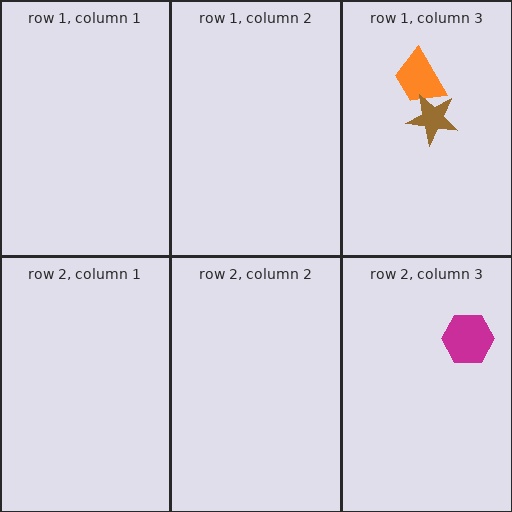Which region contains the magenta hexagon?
The row 2, column 3 region.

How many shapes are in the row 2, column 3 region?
1.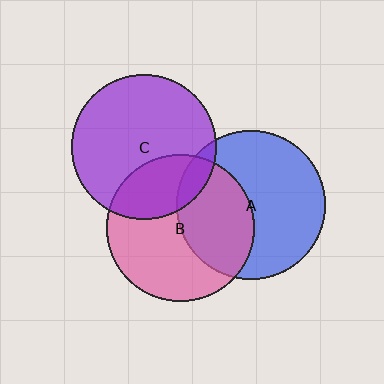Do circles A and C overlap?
Yes.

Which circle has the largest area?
Circle A (blue).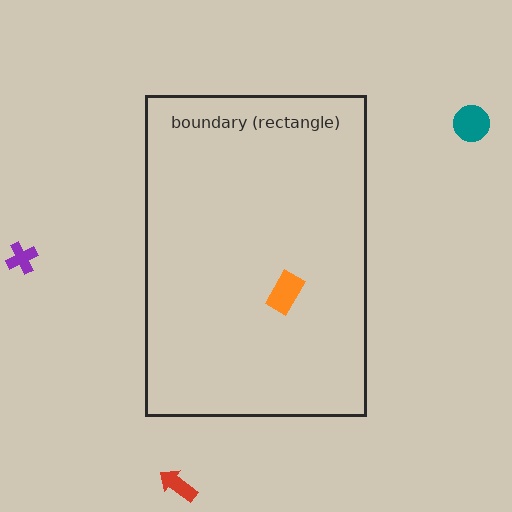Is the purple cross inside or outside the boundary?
Outside.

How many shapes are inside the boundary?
1 inside, 3 outside.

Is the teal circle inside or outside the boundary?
Outside.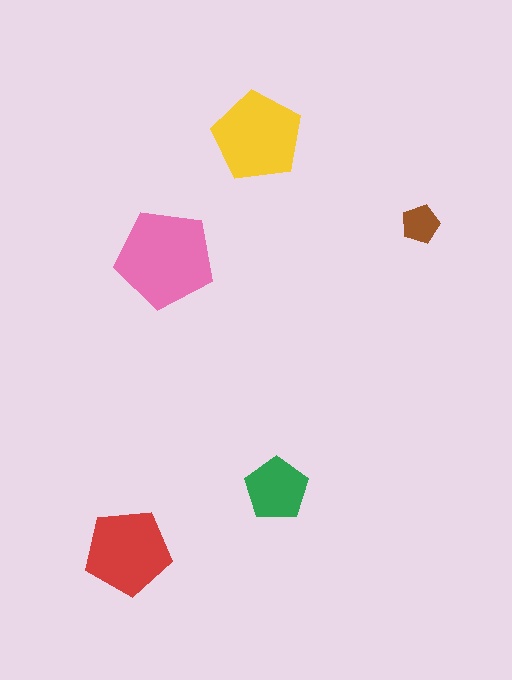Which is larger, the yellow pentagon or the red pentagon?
The yellow one.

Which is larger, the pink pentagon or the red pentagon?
The pink one.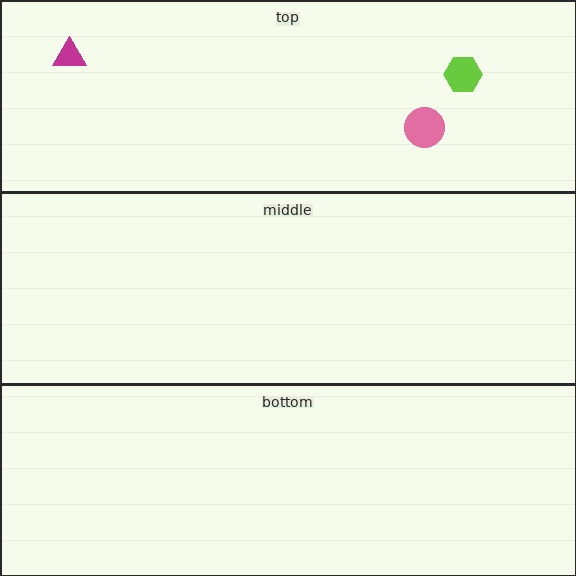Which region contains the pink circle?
The top region.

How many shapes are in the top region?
3.